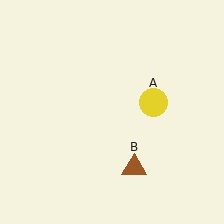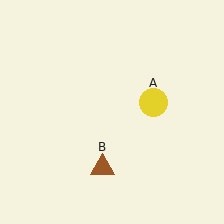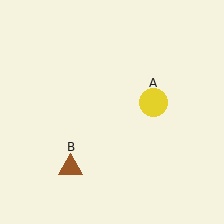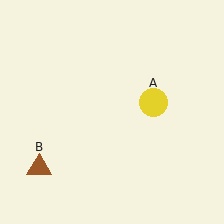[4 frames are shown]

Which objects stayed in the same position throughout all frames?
Yellow circle (object A) remained stationary.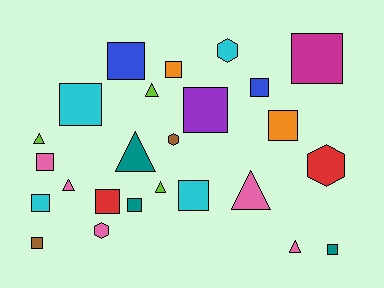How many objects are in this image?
There are 25 objects.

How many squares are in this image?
There are 14 squares.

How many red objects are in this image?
There are 2 red objects.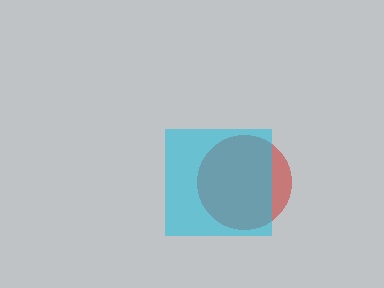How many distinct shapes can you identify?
There are 2 distinct shapes: a red circle, a cyan square.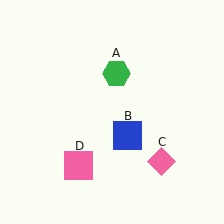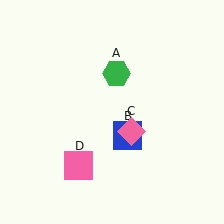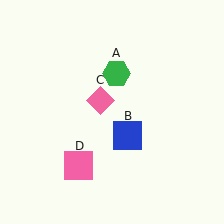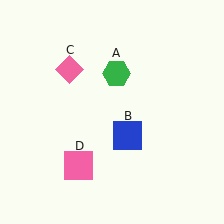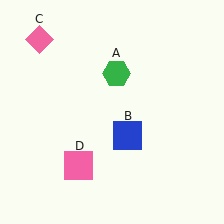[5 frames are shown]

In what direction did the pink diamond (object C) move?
The pink diamond (object C) moved up and to the left.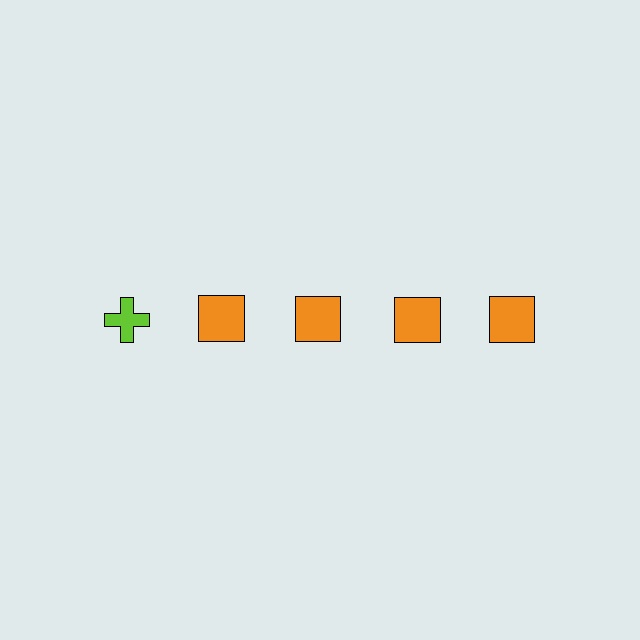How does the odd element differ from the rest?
It differs in both color (lime instead of orange) and shape (cross instead of square).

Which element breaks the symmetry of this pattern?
The lime cross in the top row, leftmost column breaks the symmetry. All other shapes are orange squares.